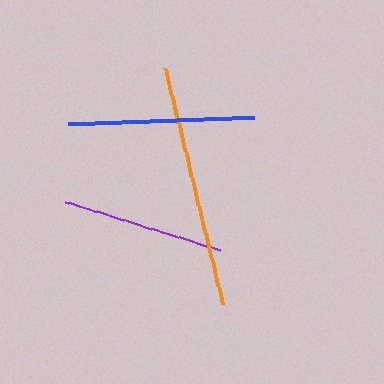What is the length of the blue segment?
The blue segment is approximately 186 pixels long.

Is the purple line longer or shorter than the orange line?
The orange line is longer than the purple line.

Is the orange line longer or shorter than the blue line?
The orange line is longer than the blue line.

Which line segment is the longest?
The orange line is the longest at approximately 243 pixels.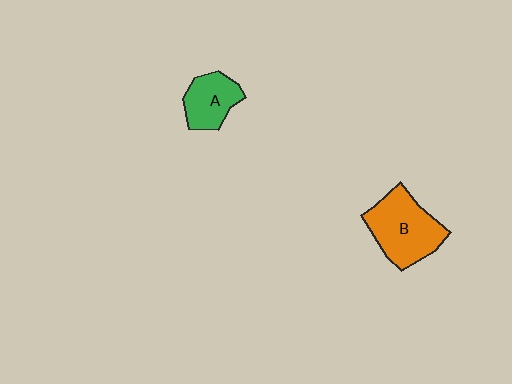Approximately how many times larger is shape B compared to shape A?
Approximately 1.6 times.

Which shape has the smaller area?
Shape A (green).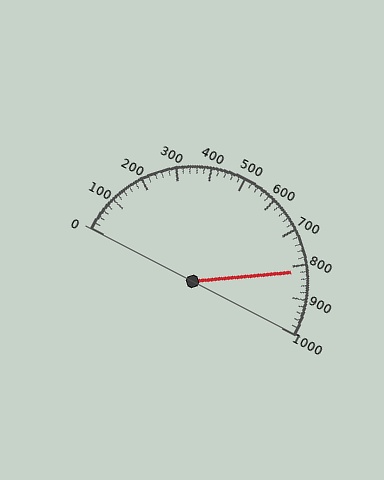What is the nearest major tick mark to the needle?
The nearest major tick mark is 800.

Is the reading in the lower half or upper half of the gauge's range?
The reading is in the upper half of the range (0 to 1000).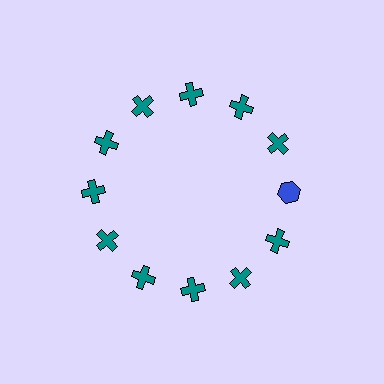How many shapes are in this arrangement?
There are 12 shapes arranged in a ring pattern.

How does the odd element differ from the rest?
It differs in both color (blue instead of teal) and shape (hexagon instead of cross).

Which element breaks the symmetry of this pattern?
The blue hexagon at roughly the 3 o'clock position breaks the symmetry. All other shapes are teal crosses.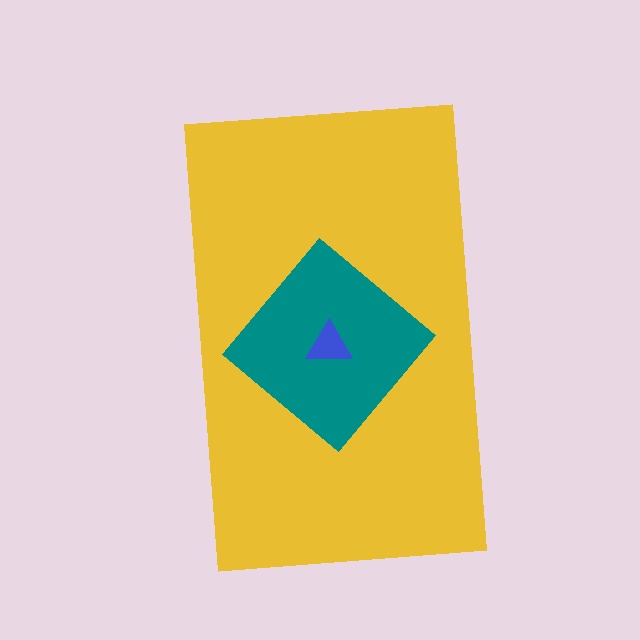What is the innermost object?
The blue triangle.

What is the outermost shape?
The yellow rectangle.